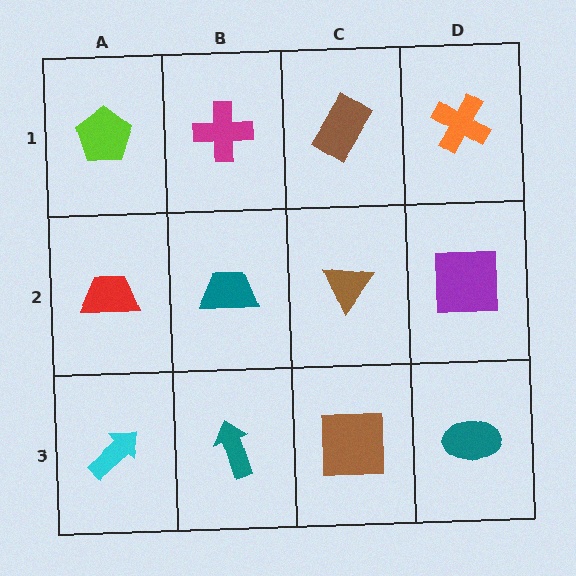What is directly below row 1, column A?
A red trapezoid.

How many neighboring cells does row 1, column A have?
2.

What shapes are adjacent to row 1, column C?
A brown triangle (row 2, column C), a magenta cross (row 1, column B), an orange cross (row 1, column D).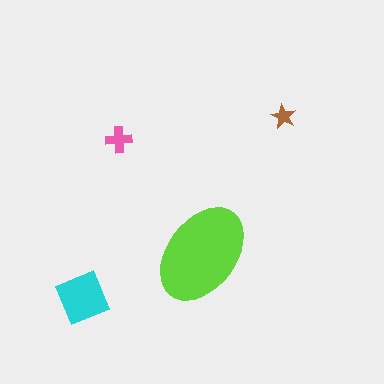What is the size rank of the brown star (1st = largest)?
4th.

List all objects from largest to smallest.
The lime ellipse, the cyan square, the pink cross, the brown star.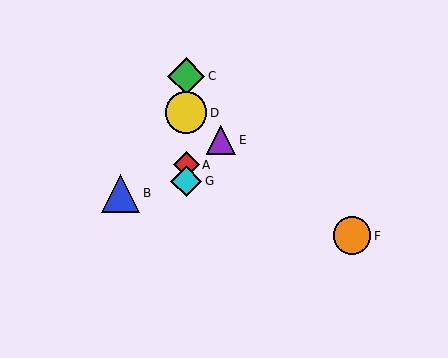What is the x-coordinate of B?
Object B is at x≈121.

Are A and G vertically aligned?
Yes, both are at x≈186.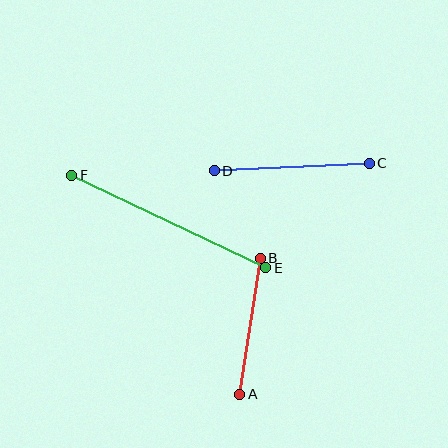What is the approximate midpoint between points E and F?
The midpoint is at approximately (169, 221) pixels.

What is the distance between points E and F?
The distance is approximately 215 pixels.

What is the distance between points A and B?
The distance is approximately 138 pixels.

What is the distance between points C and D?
The distance is approximately 155 pixels.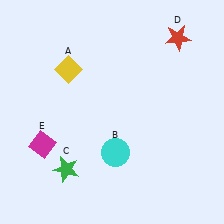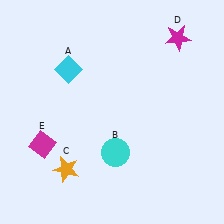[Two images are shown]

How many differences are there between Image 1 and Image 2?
There are 3 differences between the two images.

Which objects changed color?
A changed from yellow to cyan. C changed from green to orange. D changed from red to magenta.